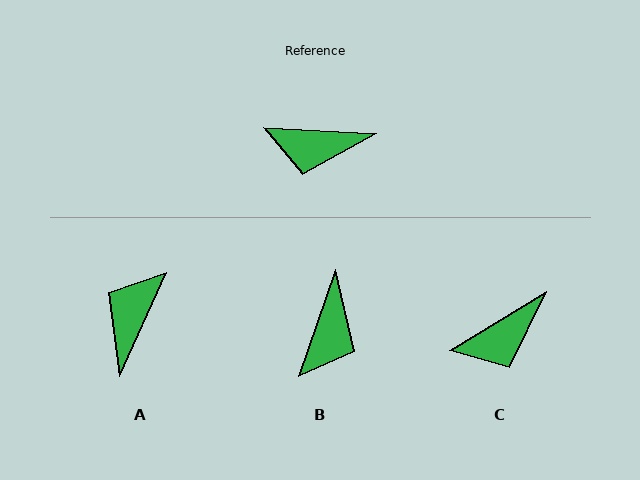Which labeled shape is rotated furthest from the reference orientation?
A, about 111 degrees away.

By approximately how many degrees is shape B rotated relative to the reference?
Approximately 74 degrees counter-clockwise.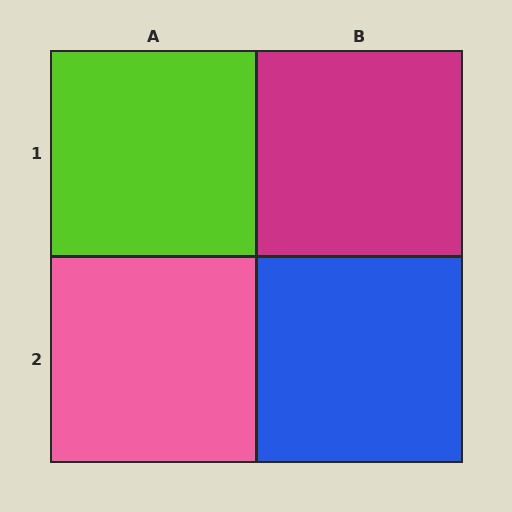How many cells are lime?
1 cell is lime.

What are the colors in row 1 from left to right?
Lime, magenta.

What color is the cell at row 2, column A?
Pink.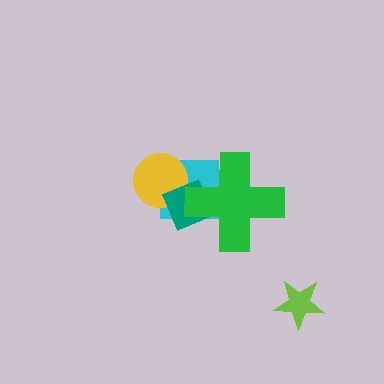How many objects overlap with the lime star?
0 objects overlap with the lime star.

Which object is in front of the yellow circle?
The teal diamond is in front of the yellow circle.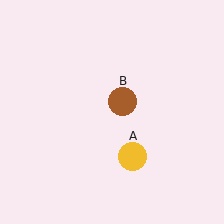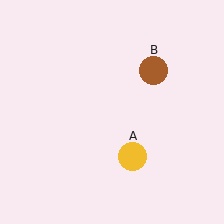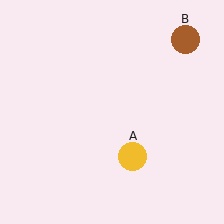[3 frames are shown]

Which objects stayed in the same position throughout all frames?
Yellow circle (object A) remained stationary.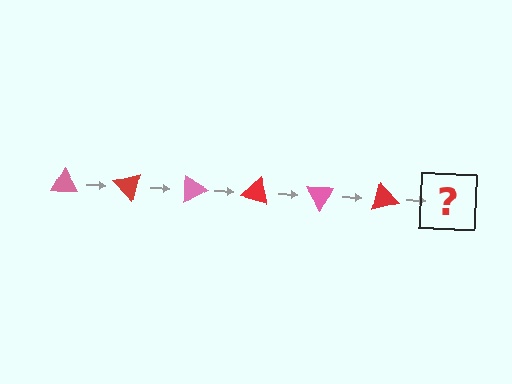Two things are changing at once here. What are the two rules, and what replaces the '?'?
The two rules are that it rotates 45 degrees each step and the color cycles through pink and red. The '?' should be a pink triangle, rotated 270 degrees from the start.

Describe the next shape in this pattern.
It should be a pink triangle, rotated 270 degrees from the start.